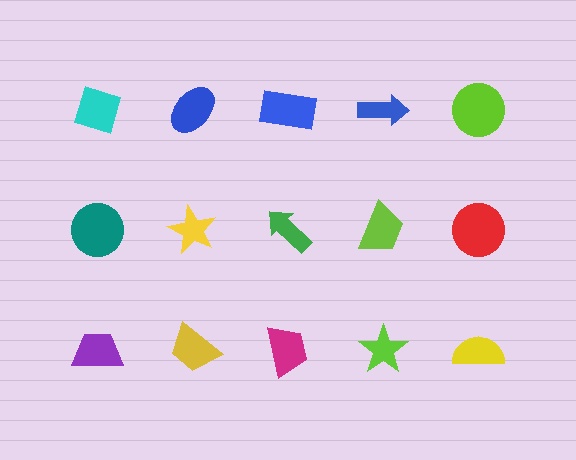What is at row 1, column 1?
A cyan diamond.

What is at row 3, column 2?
A yellow trapezoid.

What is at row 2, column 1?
A teal circle.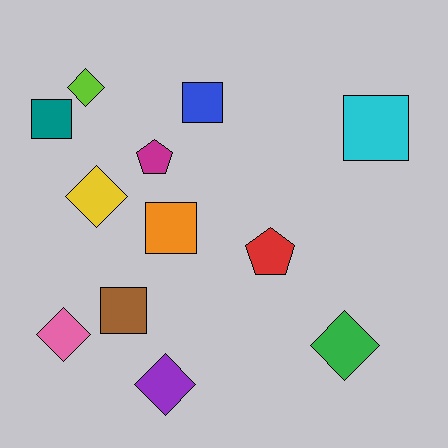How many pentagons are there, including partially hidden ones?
There are 2 pentagons.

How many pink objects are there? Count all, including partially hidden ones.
There is 1 pink object.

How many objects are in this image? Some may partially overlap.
There are 12 objects.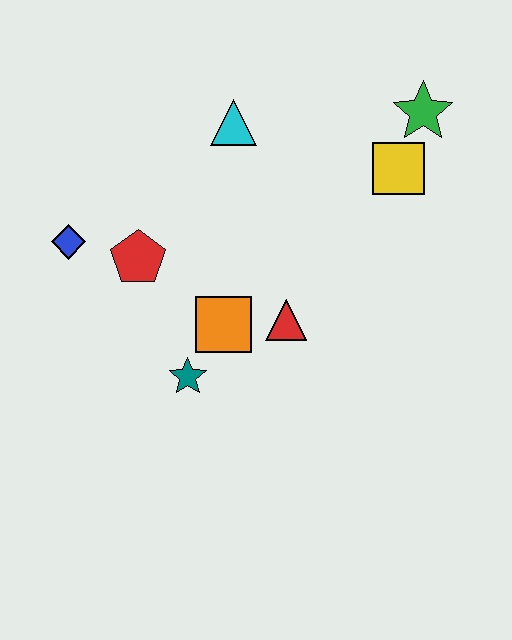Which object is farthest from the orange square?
The green star is farthest from the orange square.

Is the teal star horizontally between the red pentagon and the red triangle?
Yes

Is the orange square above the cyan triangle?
No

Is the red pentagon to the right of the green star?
No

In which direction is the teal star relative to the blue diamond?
The teal star is below the blue diamond.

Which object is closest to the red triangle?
The orange square is closest to the red triangle.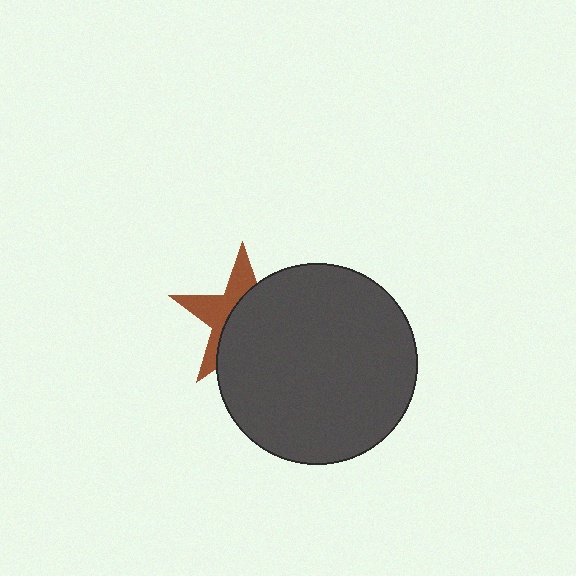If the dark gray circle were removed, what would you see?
You would see the complete brown star.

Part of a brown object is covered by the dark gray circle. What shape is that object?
It is a star.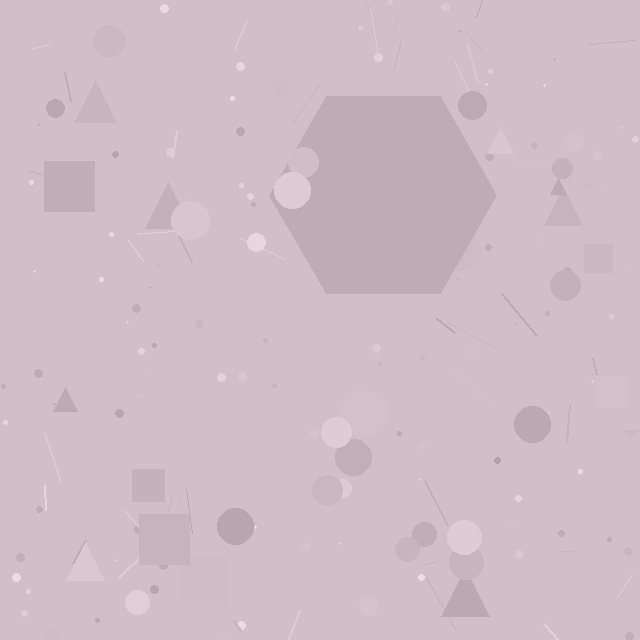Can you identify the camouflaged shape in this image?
The camouflaged shape is a hexagon.